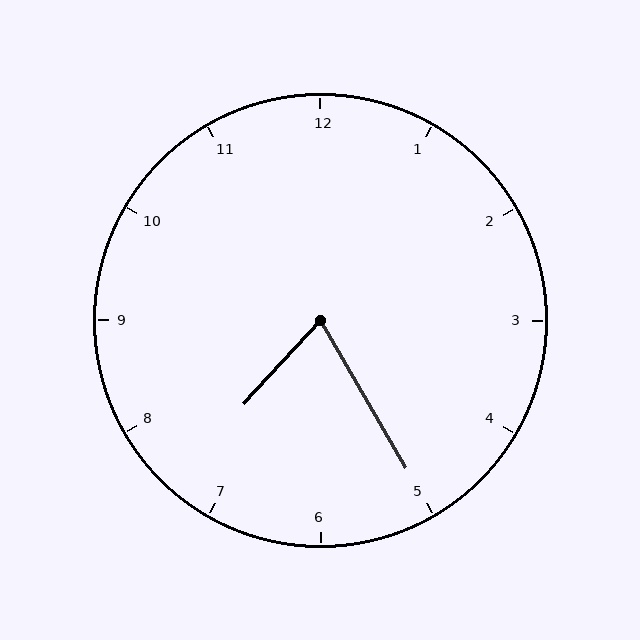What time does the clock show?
7:25.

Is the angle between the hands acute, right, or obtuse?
It is acute.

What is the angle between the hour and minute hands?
Approximately 72 degrees.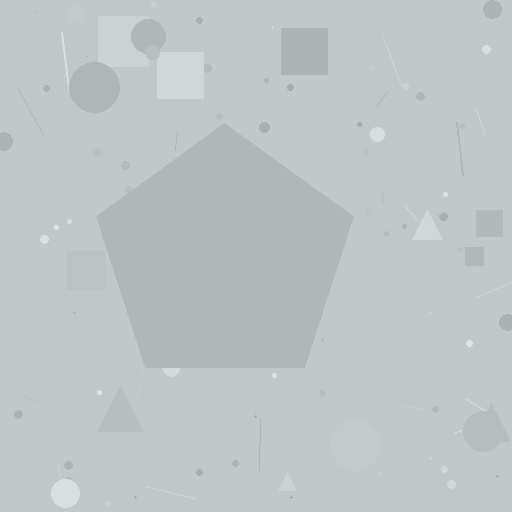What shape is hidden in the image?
A pentagon is hidden in the image.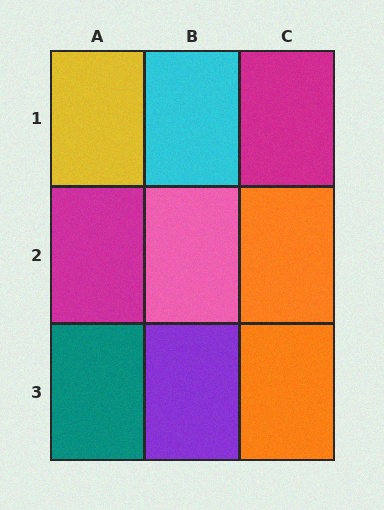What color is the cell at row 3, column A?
Teal.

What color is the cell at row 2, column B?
Pink.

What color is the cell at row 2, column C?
Orange.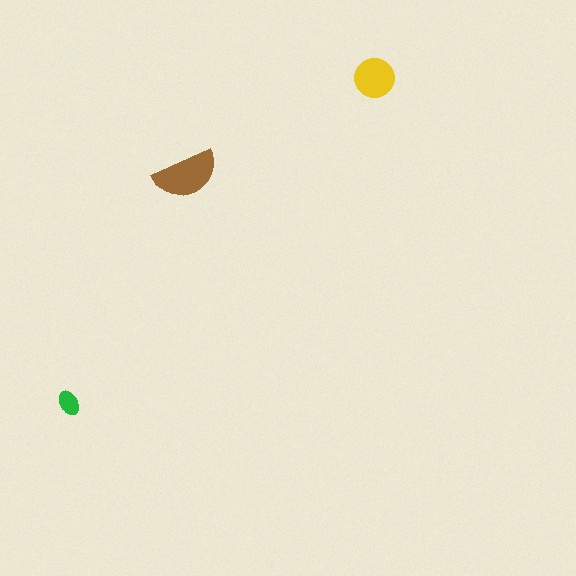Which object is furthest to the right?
The yellow circle is rightmost.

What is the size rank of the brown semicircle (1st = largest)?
1st.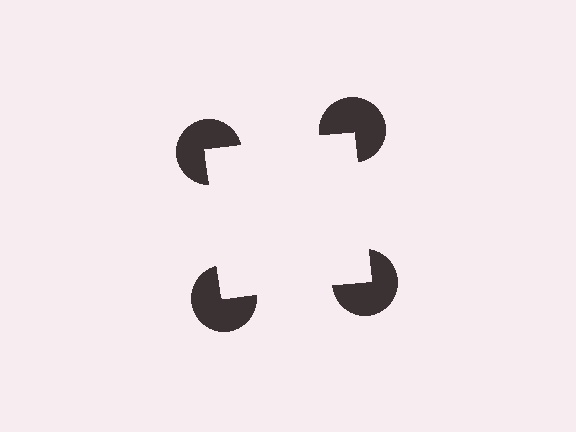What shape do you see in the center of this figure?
An illusory square — its edges are inferred from the aligned wedge cuts in the pac-man discs, not physically drawn.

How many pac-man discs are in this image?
There are 4 — one at each vertex of the illusory square.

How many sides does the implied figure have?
4 sides.